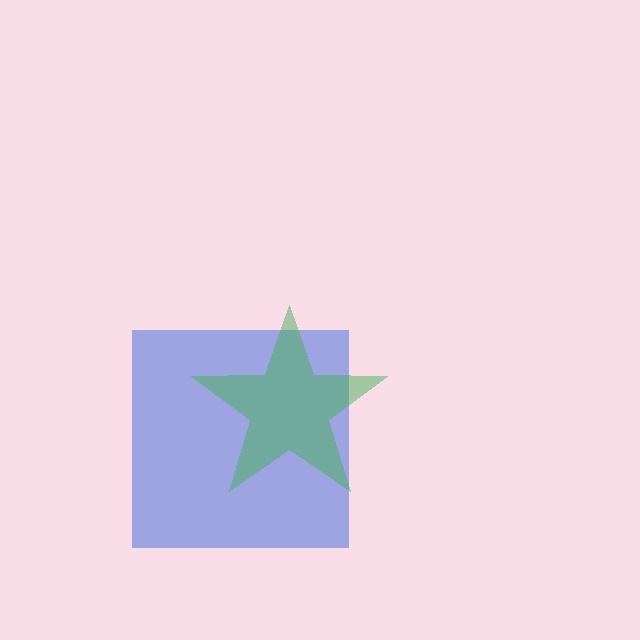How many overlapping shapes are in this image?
There are 2 overlapping shapes in the image.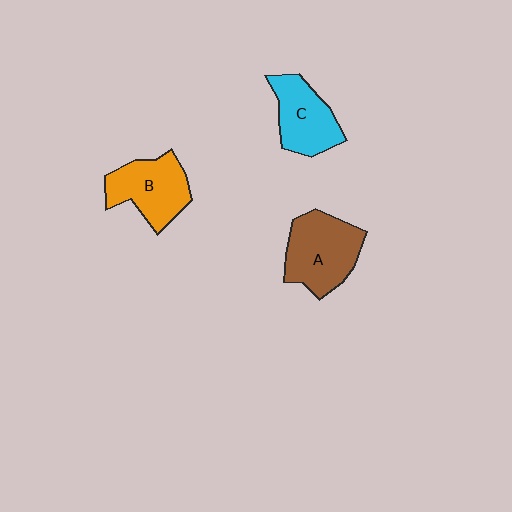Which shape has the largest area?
Shape A (brown).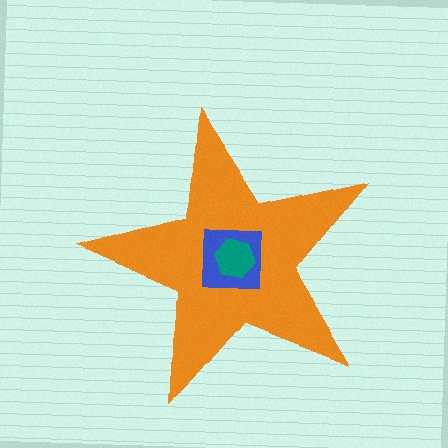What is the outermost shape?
The orange star.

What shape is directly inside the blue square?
The teal hexagon.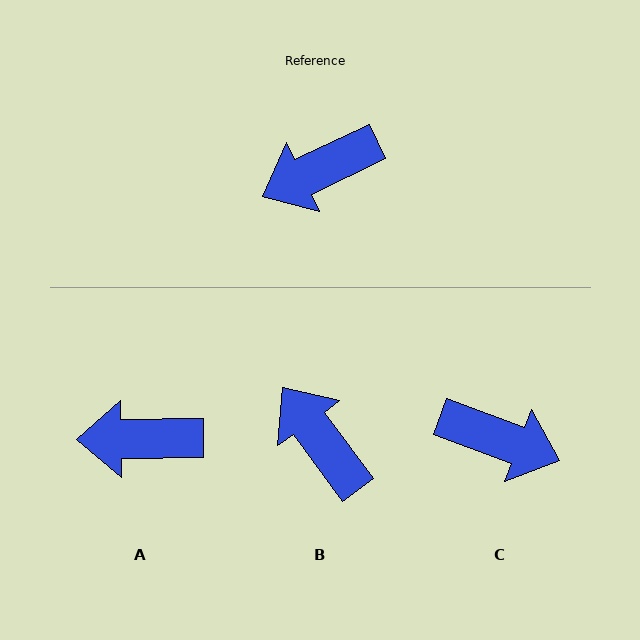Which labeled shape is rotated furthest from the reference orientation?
C, about 134 degrees away.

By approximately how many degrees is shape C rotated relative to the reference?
Approximately 134 degrees counter-clockwise.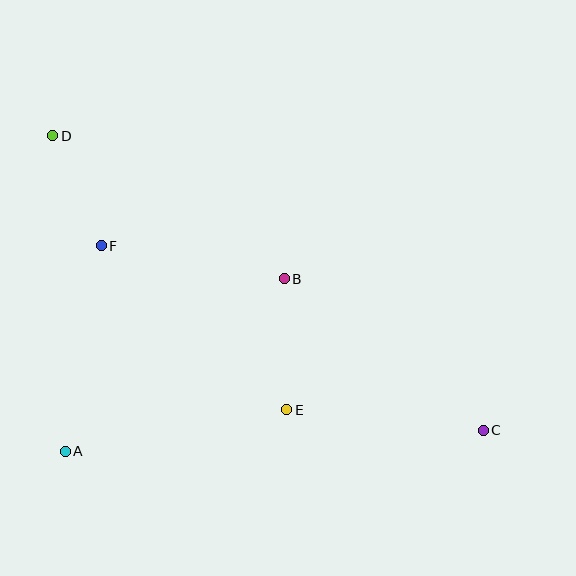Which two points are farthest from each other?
Points C and D are farthest from each other.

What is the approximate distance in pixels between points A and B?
The distance between A and B is approximately 279 pixels.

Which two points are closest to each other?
Points D and F are closest to each other.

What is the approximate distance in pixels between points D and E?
The distance between D and E is approximately 360 pixels.